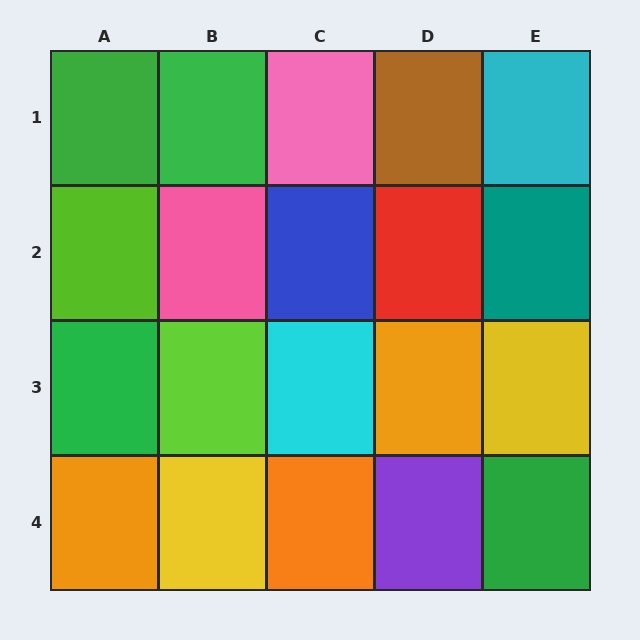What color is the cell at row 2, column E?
Teal.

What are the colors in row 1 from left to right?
Green, green, pink, brown, cyan.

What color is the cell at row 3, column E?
Yellow.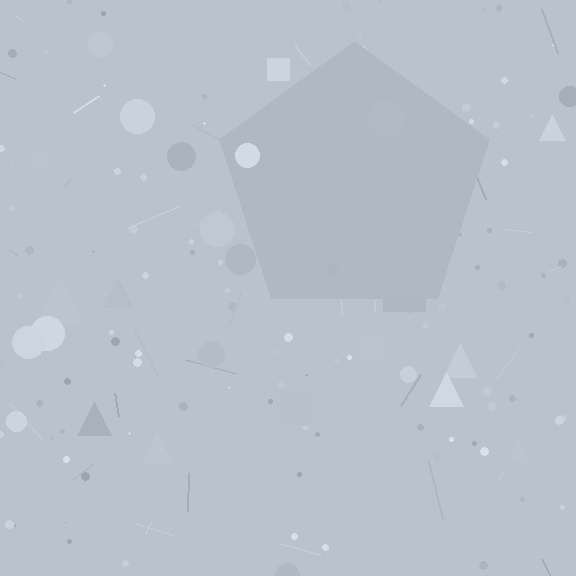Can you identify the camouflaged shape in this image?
The camouflaged shape is a pentagon.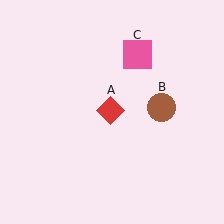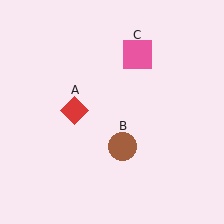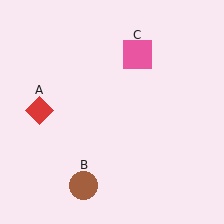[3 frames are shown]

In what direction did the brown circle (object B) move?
The brown circle (object B) moved down and to the left.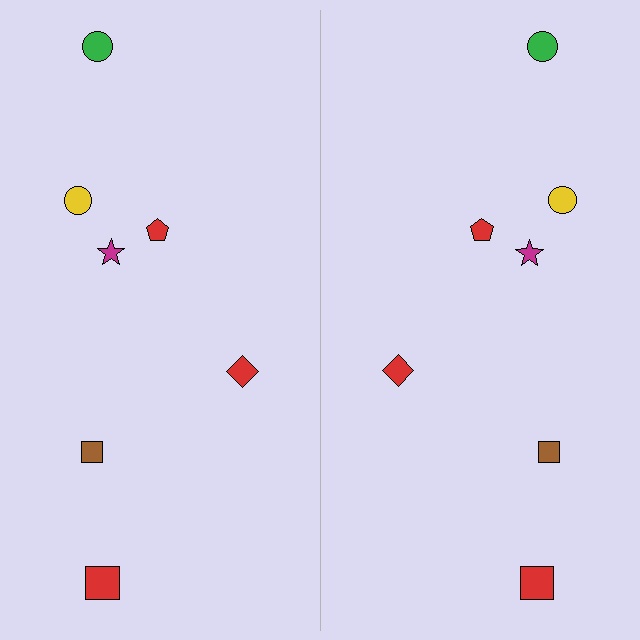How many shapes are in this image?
There are 14 shapes in this image.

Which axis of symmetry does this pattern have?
The pattern has a vertical axis of symmetry running through the center of the image.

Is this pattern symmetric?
Yes, this pattern has bilateral (reflection) symmetry.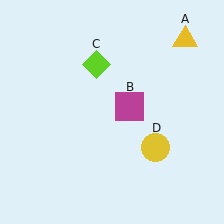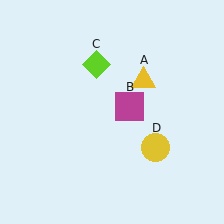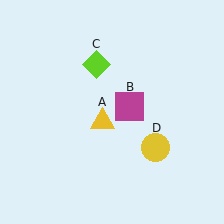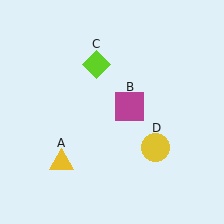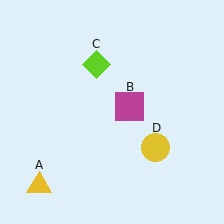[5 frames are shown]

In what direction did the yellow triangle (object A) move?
The yellow triangle (object A) moved down and to the left.